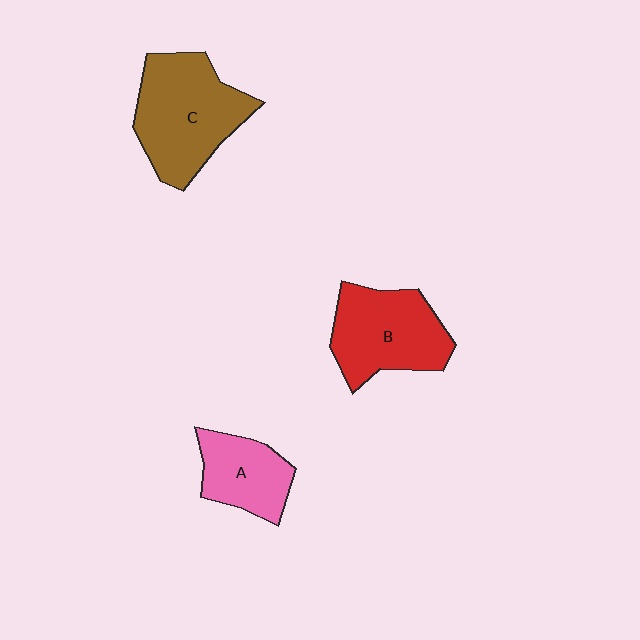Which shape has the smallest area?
Shape A (pink).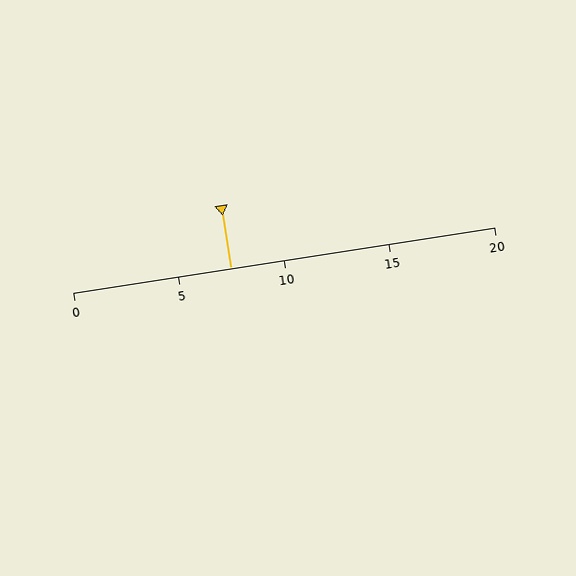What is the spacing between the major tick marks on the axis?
The major ticks are spaced 5 apart.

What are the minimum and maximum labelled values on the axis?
The axis runs from 0 to 20.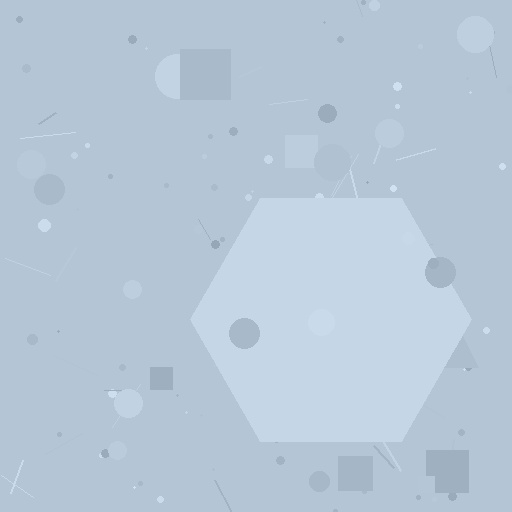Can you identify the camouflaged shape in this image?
The camouflaged shape is a hexagon.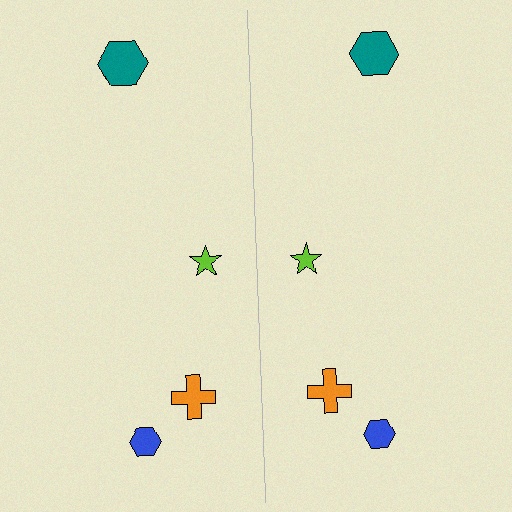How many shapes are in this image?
There are 8 shapes in this image.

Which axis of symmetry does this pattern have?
The pattern has a vertical axis of symmetry running through the center of the image.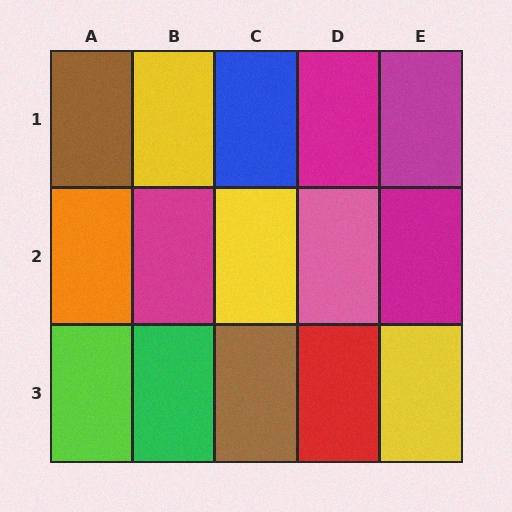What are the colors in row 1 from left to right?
Brown, yellow, blue, magenta, magenta.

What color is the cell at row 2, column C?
Yellow.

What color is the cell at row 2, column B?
Magenta.